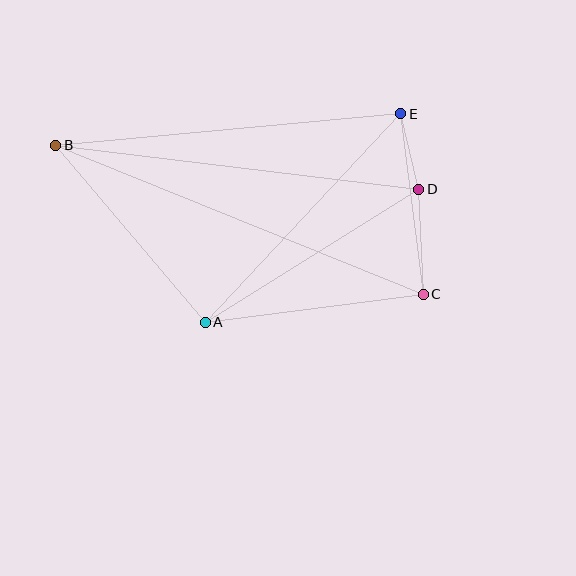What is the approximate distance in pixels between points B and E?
The distance between B and E is approximately 347 pixels.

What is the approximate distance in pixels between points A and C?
The distance between A and C is approximately 220 pixels.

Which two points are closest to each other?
Points D and E are closest to each other.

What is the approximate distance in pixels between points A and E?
The distance between A and E is approximately 286 pixels.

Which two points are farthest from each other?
Points B and C are farthest from each other.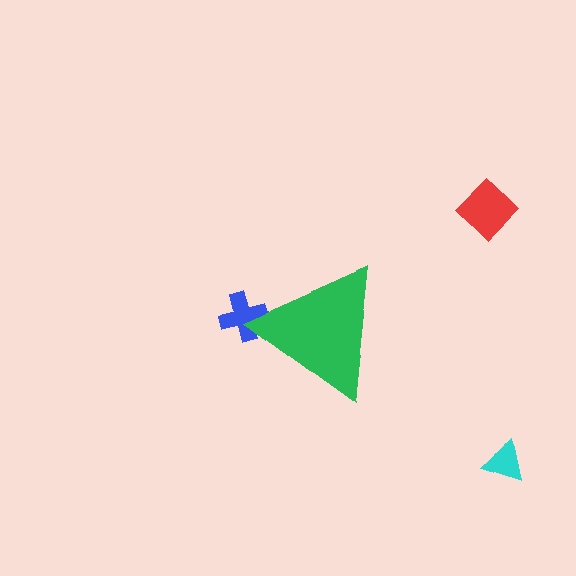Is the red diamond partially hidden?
No, the red diamond is fully visible.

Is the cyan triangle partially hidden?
No, the cyan triangle is fully visible.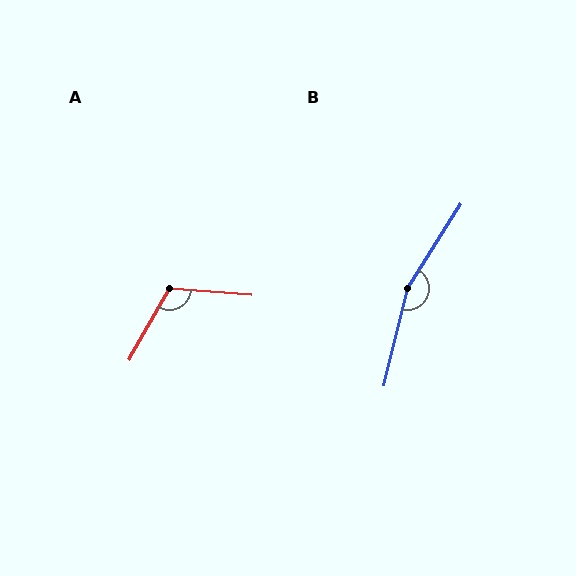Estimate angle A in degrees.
Approximately 115 degrees.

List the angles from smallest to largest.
A (115°), B (161°).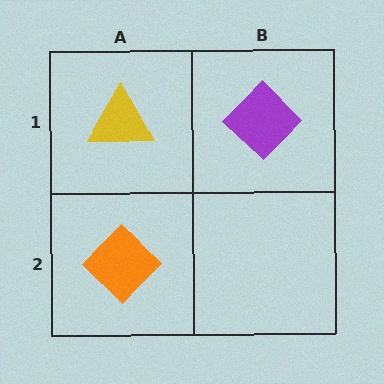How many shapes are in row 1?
2 shapes.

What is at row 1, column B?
A purple diamond.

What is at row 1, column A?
A yellow triangle.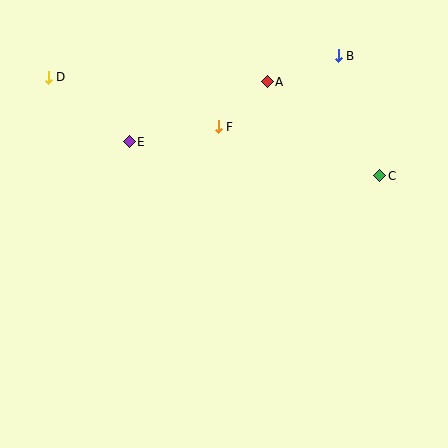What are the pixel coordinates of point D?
Point D is at (48, 77).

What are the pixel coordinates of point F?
Point F is at (218, 127).